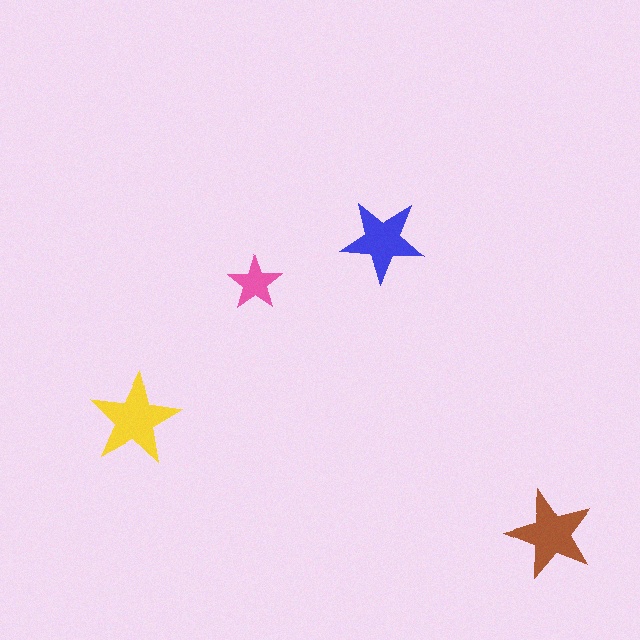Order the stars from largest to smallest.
the yellow one, the brown one, the blue one, the pink one.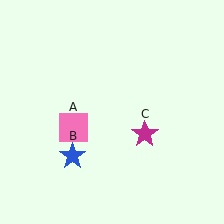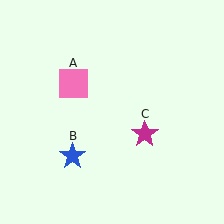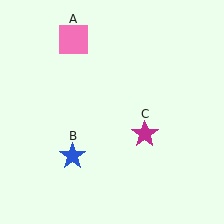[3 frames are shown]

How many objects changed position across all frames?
1 object changed position: pink square (object A).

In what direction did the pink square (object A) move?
The pink square (object A) moved up.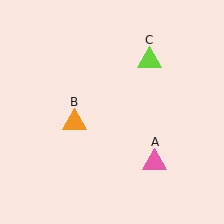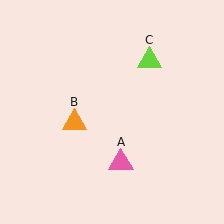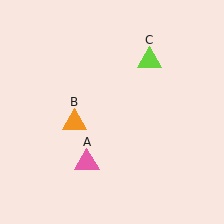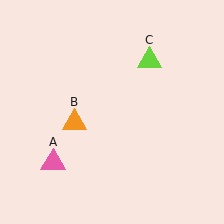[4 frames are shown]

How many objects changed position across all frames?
1 object changed position: pink triangle (object A).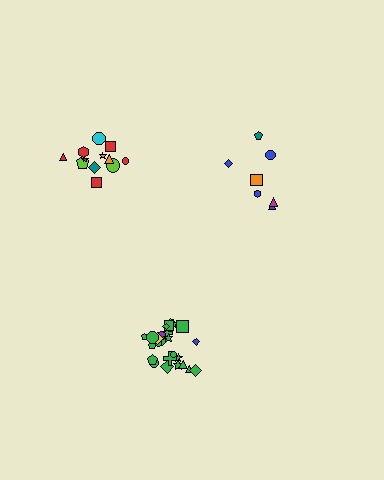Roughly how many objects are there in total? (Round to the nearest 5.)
Roughly 45 objects in total.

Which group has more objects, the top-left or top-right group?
The top-left group.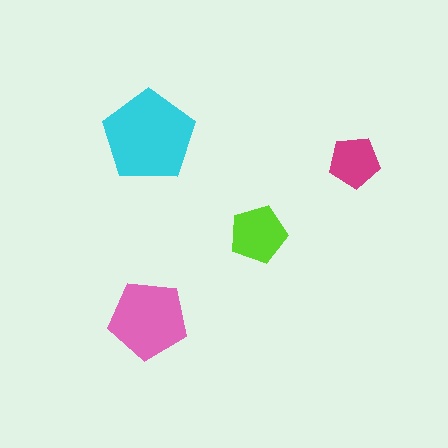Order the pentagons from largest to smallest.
the cyan one, the pink one, the lime one, the magenta one.